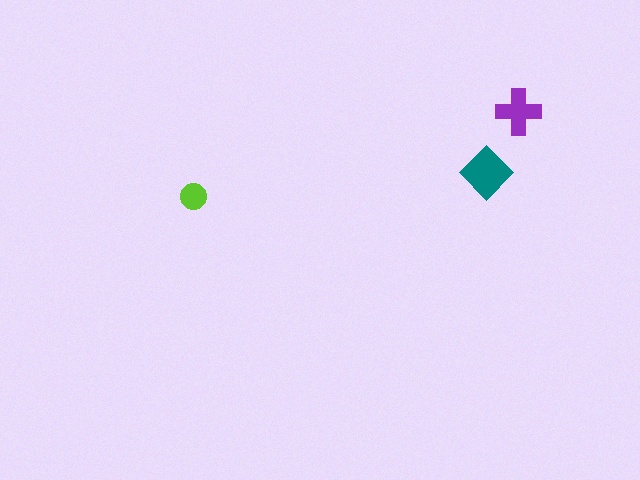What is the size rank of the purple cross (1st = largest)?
2nd.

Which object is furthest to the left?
The lime circle is leftmost.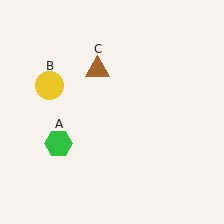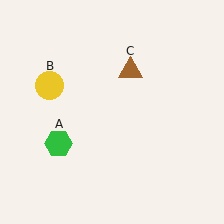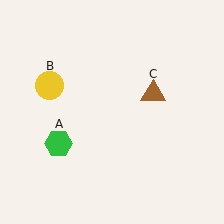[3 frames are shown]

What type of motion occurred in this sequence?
The brown triangle (object C) rotated clockwise around the center of the scene.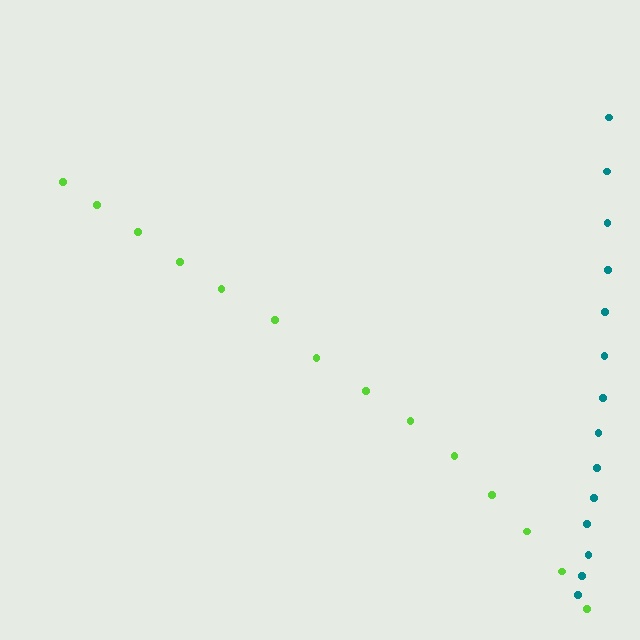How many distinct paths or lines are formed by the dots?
There are 2 distinct paths.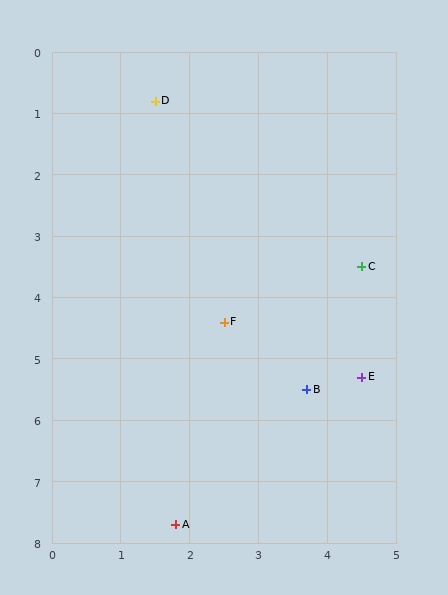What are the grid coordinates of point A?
Point A is at approximately (1.8, 7.7).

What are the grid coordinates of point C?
Point C is at approximately (4.5, 3.5).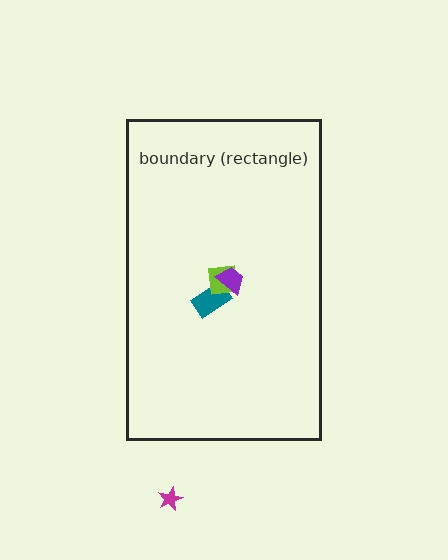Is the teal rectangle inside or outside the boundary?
Inside.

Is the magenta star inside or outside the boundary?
Outside.